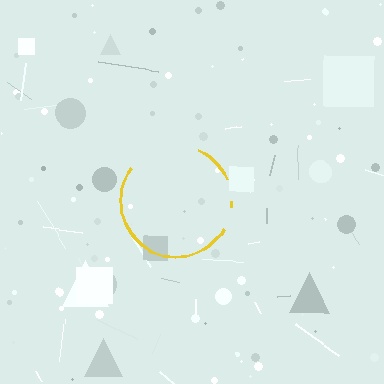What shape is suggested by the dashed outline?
The dashed outline suggests a circle.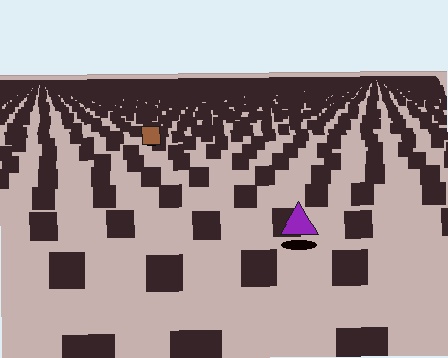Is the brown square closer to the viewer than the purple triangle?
No. The purple triangle is closer — you can tell from the texture gradient: the ground texture is coarser near it.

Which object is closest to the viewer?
The purple triangle is closest. The texture marks near it are larger and more spread out.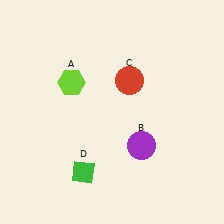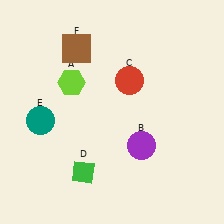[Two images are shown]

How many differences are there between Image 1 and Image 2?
There are 2 differences between the two images.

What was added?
A teal circle (E), a brown square (F) were added in Image 2.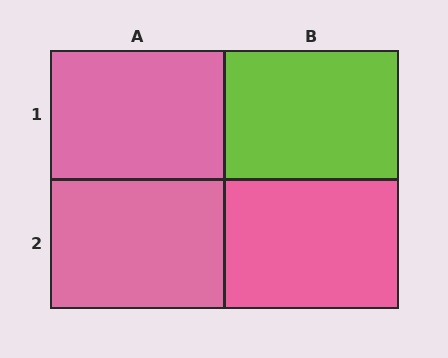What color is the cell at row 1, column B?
Lime.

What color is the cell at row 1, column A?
Pink.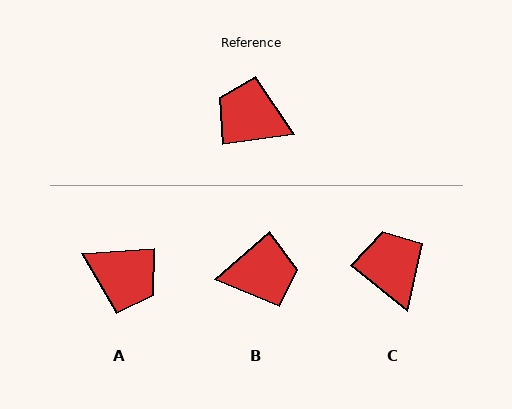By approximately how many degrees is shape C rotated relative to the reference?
Approximately 47 degrees clockwise.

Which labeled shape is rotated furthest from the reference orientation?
A, about 176 degrees away.